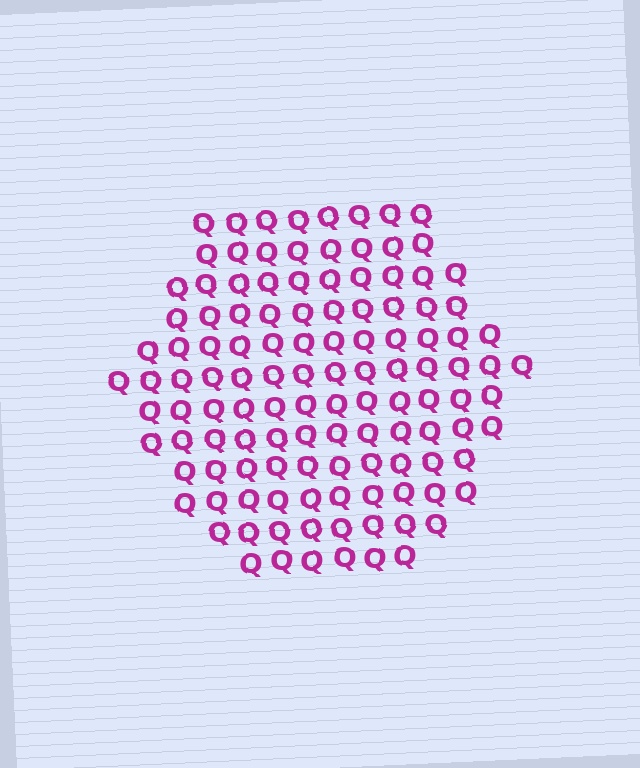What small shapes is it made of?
It is made of small letter Q's.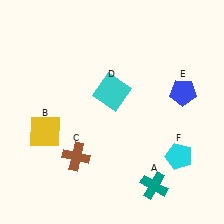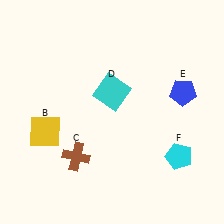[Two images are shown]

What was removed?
The teal cross (A) was removed in Image 2.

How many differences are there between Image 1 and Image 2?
There is 1 difference between the two images.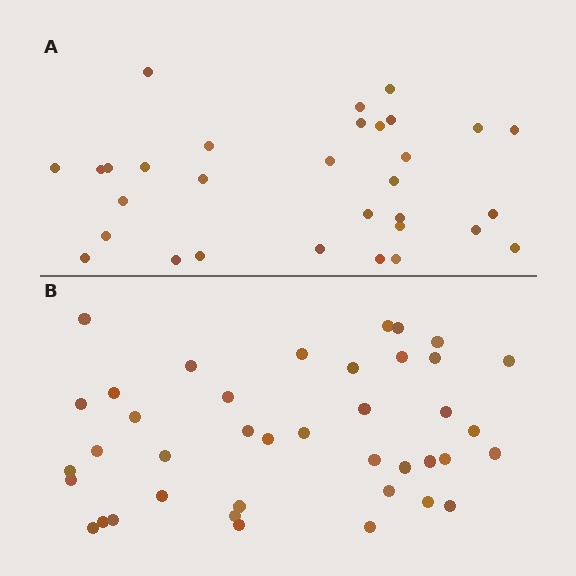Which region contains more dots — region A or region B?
Region B (the bottom region) has more dots.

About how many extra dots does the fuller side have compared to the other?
Region B has roughly 8 or so more dots than region A.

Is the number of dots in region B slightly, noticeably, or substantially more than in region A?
Region B has noticeably more, but not dramatically so. The ratio is roughly 1.3 to 1.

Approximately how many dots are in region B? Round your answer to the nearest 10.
About 40 dots.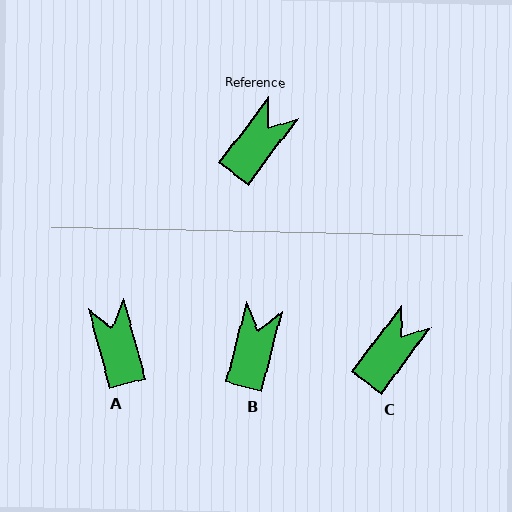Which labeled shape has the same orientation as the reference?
C.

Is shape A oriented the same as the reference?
No, it is off by about 52 degrees.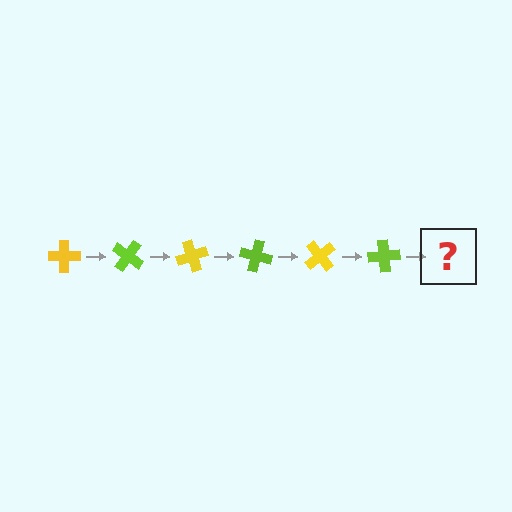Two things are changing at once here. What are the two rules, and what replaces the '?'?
The two rules are that it rotates 35 degrees each step and the color cycles through yellow and lime. The '?' should be a yellow cross, rotated 210 degrees from the start.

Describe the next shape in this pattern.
It should be a yellow cross, rotated 210 degrees from the start.